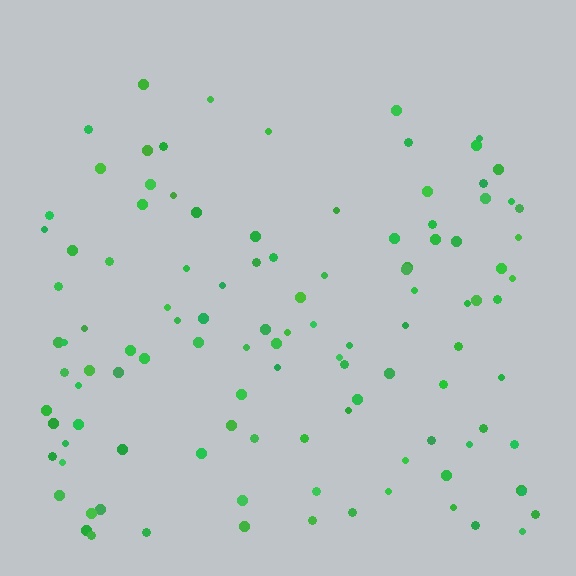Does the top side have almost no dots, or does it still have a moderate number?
Still a moderate number, just noticeably fewer than the bottom.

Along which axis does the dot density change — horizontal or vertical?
Vertical.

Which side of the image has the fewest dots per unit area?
The top.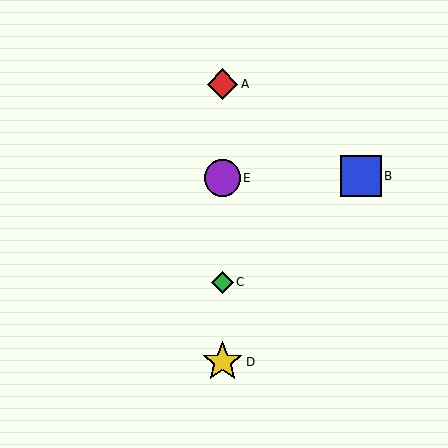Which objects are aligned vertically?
Objects A, C, D, E are aligned vertically.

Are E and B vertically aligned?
No, E is at x≈222 and B is at x≈361.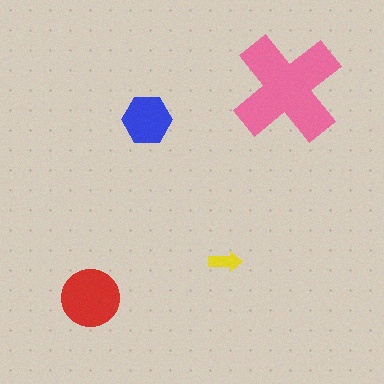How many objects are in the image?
There are 4 objects in the image.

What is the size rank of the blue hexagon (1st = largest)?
3rd.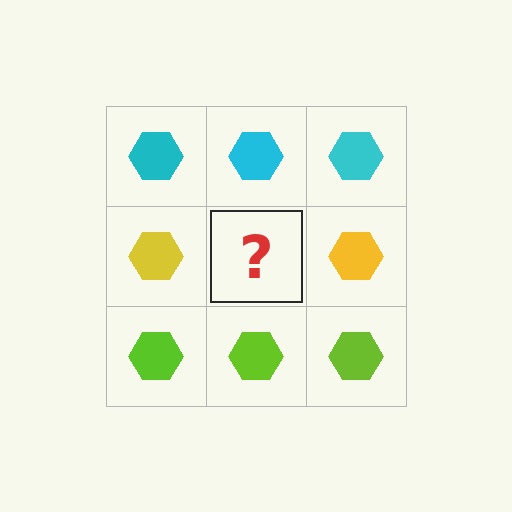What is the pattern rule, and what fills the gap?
The rule is that each row has a consistent color. The gap should be filled with a yellow hexagon.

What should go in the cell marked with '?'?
The missing cell should contain a yellow hexagon.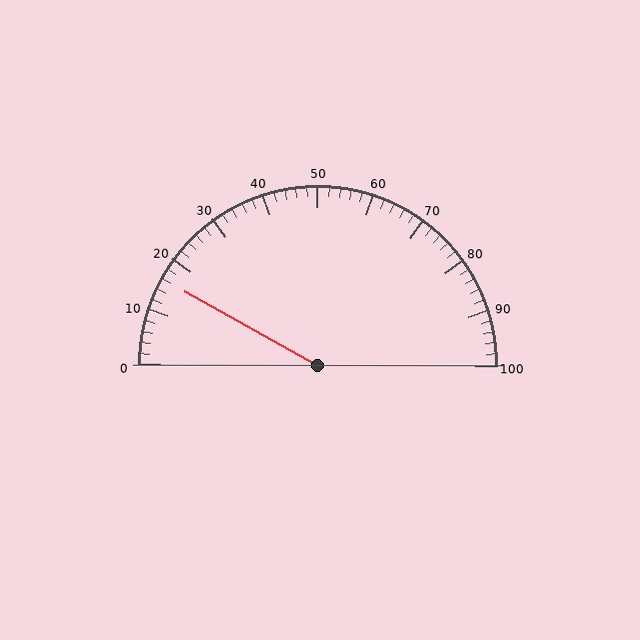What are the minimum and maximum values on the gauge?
The gauge ranges from 0 to 100.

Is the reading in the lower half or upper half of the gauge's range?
The reading is in the lower half of the range (0 to 100).